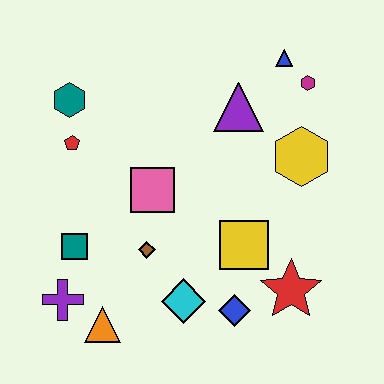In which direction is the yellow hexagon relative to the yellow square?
The yellow hexagon is above the yellow square.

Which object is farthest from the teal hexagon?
The red star is farthest from the teal hexagon.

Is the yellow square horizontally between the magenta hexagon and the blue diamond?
Yes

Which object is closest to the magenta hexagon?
The blue triangle is closest to the magenta hexagon.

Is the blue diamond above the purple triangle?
No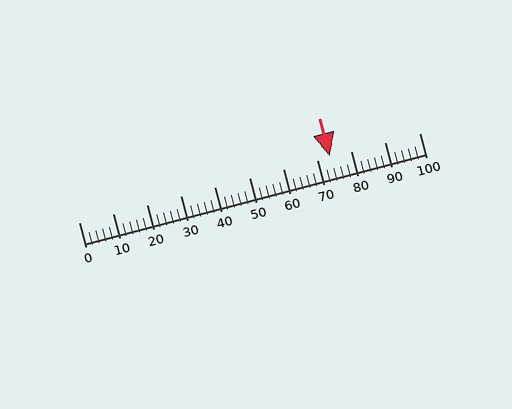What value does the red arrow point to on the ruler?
The red arrow points to approximately 74.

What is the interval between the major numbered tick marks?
The major tick marks are spaced 10 units apart.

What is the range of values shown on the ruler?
The ruler shows values from 0 to 100.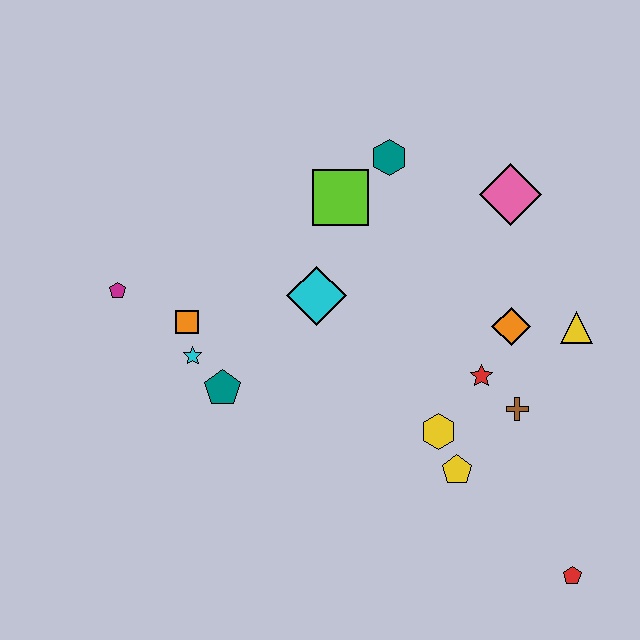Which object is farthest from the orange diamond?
The magenta pentagon is farthest from the orange diamond.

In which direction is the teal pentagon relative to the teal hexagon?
The teal pentagon is below the teal hexagon.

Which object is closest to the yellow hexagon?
The yellow pentagon is closest to the yellow hexagon.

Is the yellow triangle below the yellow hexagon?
No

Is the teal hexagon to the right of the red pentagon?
No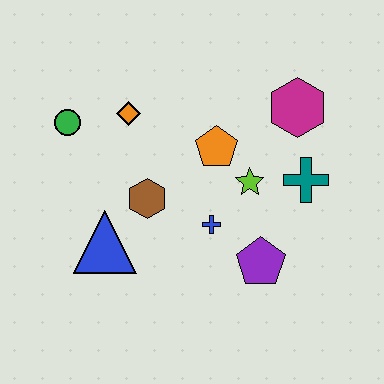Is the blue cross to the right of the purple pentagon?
No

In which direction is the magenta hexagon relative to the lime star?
The magenta hexagon is above the lime star.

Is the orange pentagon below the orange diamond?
Yes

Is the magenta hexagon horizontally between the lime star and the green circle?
No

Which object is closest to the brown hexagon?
The blue triangle is closest to the brown hexagon.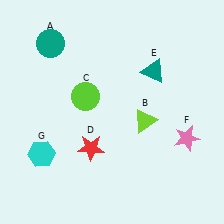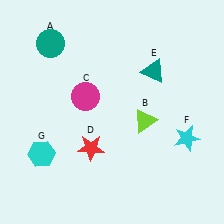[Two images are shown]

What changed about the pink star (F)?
In Image 1, F is pink. In Image 2, it changed to cyan.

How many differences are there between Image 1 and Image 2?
There are 2 differences between the two images.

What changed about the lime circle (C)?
In Image 1, C is lime. In Image 2, it changed to magenta.